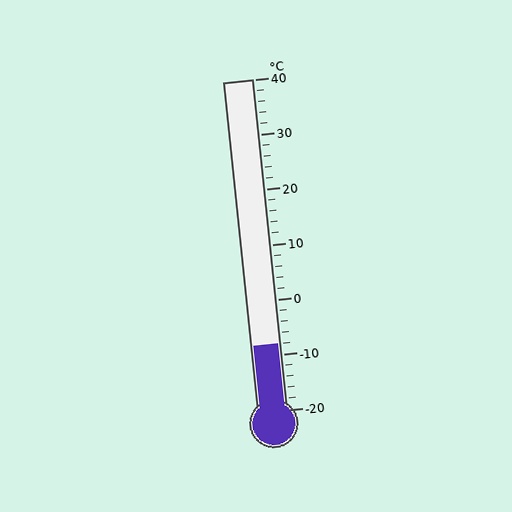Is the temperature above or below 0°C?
The temperature is below 0°C.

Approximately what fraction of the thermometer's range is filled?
The thermometer is filled to approximately 20% of its range.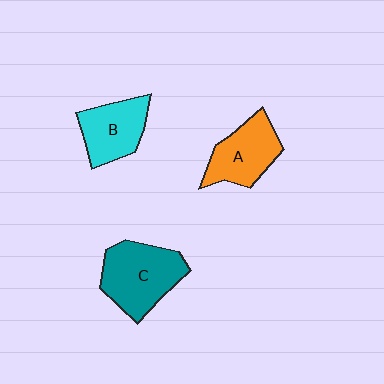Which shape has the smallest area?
Shape B (cyan).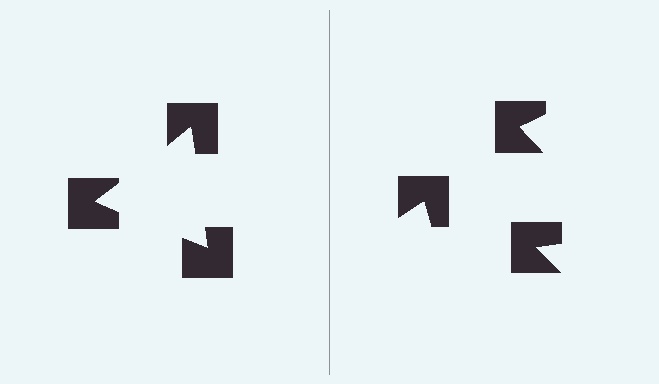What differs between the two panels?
The notched squares are positioned identically on both sides; only the wedge orientations differ. On the left they align to a triangle; on the right they are misaligned.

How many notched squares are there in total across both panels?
6 — 3 on each side.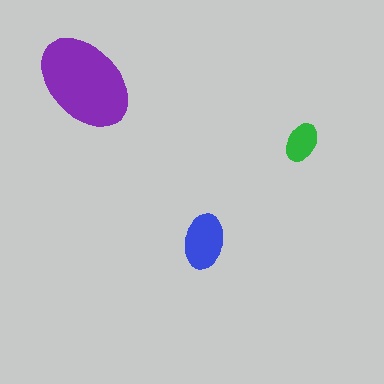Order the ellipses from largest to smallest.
the purple one, the blue one, the green one.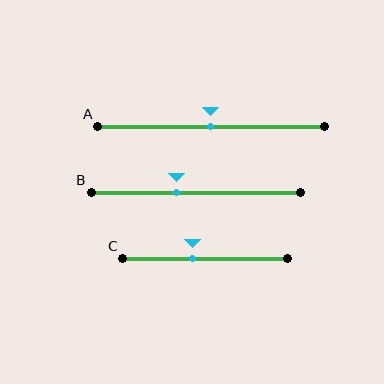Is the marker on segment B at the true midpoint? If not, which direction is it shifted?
No, the marker on segment B is shifted to the left by about 9% of the segment length.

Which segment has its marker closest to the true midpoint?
Segment A has its marker closest to the true midpoint.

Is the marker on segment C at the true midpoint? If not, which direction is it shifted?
No, the marker on segment C is shifted to the left by about 7% of the segment length.